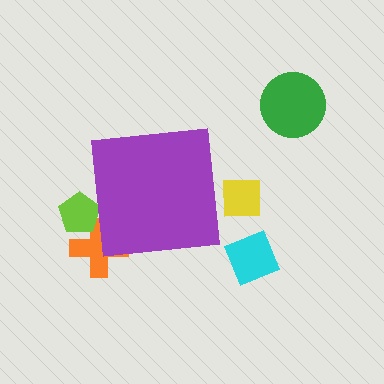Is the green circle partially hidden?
No, the green circle is fully visible.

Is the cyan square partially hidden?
No, the cyan square is fully visible.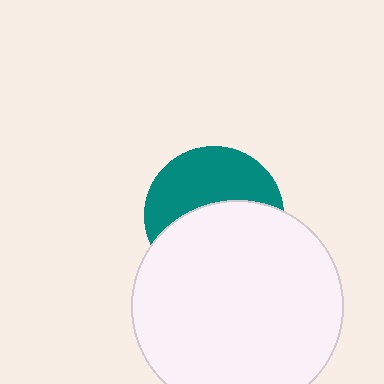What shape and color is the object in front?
The object in front is a white circle.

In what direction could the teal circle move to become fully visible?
The teal circle could move up. That would shift it out from behind the white circle entirely.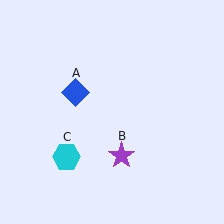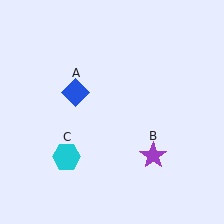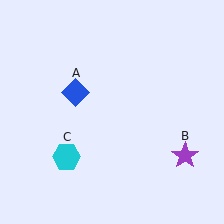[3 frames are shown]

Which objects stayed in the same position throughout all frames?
Blue diamond (object A) and cyan hexagon (object C) remained stationary.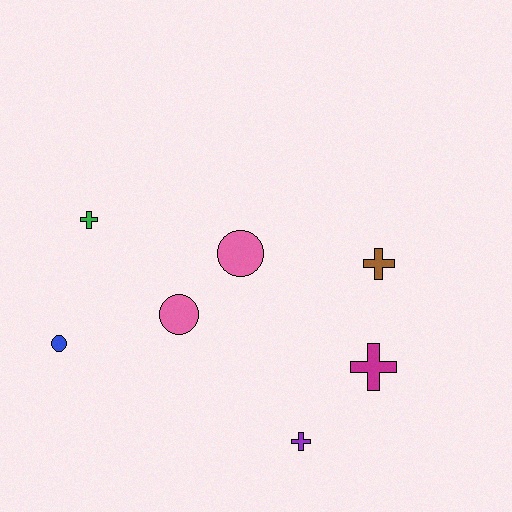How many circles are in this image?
There are 3 circles.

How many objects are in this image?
There are 7 objects.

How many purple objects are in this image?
There is 1 purple object.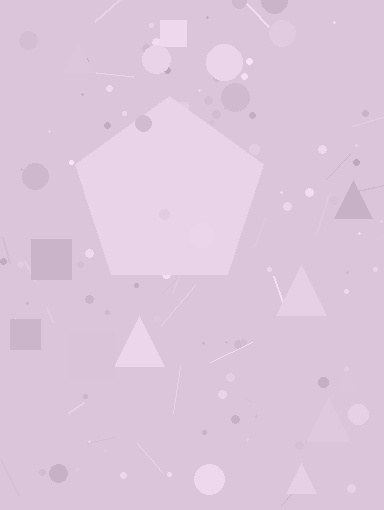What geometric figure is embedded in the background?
A pentagon is embedded in the background.